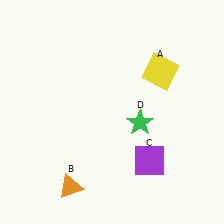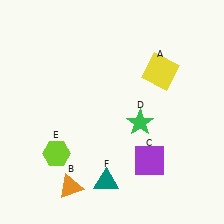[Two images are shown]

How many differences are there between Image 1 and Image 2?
There are 2 differences between the two images.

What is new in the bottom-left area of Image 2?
A teal triangle (F) was added in the bottom-left area of Image 2.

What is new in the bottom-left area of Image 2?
A lime hexagon (E) was added in the bottom-left area of Image 2.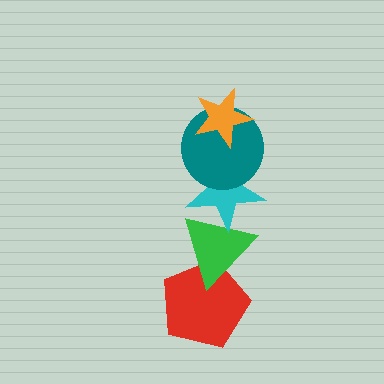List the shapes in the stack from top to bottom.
From top to bottom: the orange star, the teal circle, the cyan star, the green triangle, the red pentagon.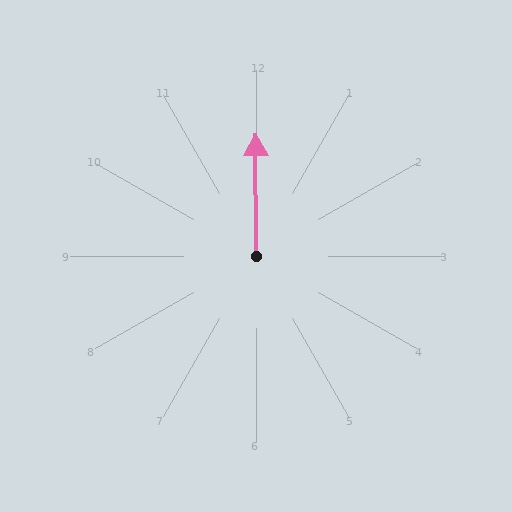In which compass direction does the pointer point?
North.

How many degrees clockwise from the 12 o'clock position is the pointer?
Approximately 360 degrees.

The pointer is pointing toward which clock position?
Roughly 12 o'clock.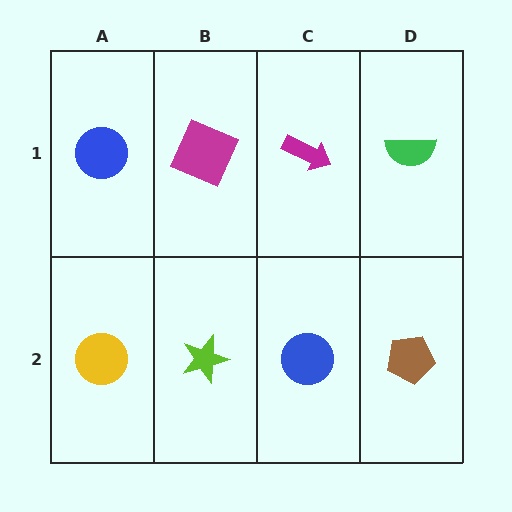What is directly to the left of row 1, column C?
A magenta square.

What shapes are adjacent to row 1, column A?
A yellow circle (row 2, column A), a magenta square (row 1, column B).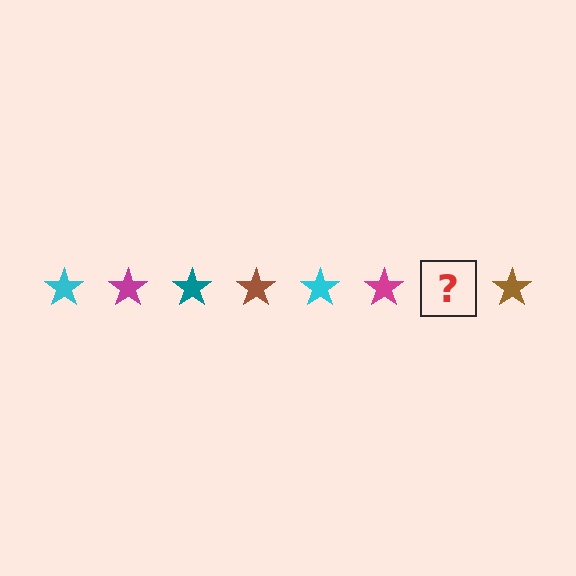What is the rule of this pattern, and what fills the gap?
The rule is that the pattern cycles through cyan, magenta, teal, brown stars. The gap should be filled with a teal star.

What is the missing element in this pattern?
The missing element is a teal star.